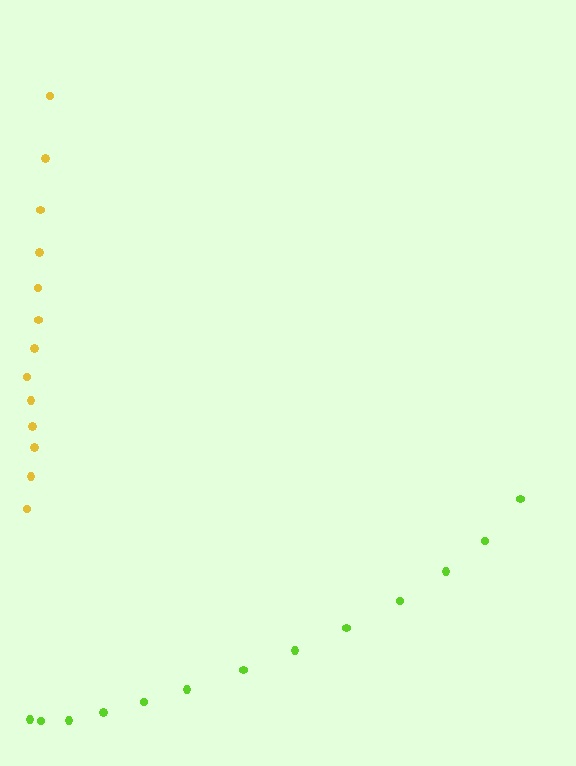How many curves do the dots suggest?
There are 2 distinct paths.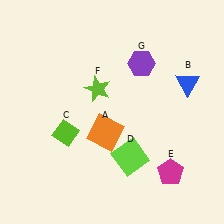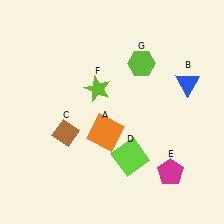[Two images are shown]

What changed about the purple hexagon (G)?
In Image 1, G is purple. In Image 2, it changed to lime.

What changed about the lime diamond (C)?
In Image 1, C is lime. In Image 2, it changed to brown.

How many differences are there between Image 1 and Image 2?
There are 2 differences between the two images.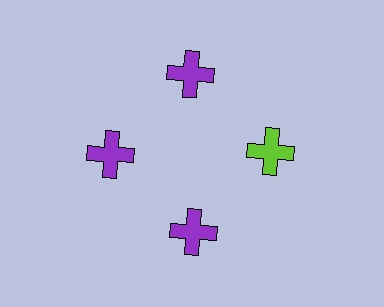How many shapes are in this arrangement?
There are 4 shapes arranged in a ring pattern.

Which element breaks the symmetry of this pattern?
The lime cross at roughly the 3 o'clock position breaks the symmetry. All other shapes are purple crosses.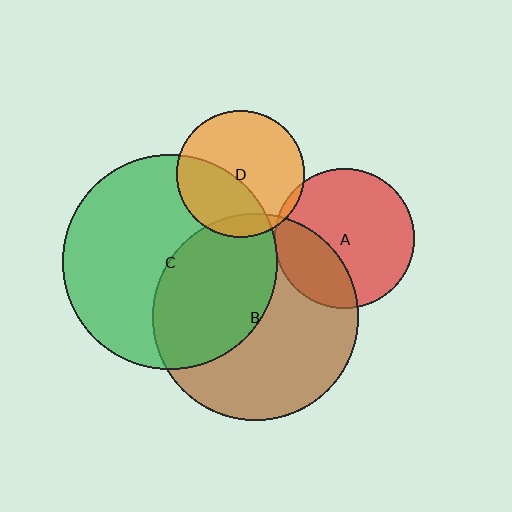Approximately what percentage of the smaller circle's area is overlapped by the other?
Approximately 30%.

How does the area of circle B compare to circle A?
Approximately 2.2 times.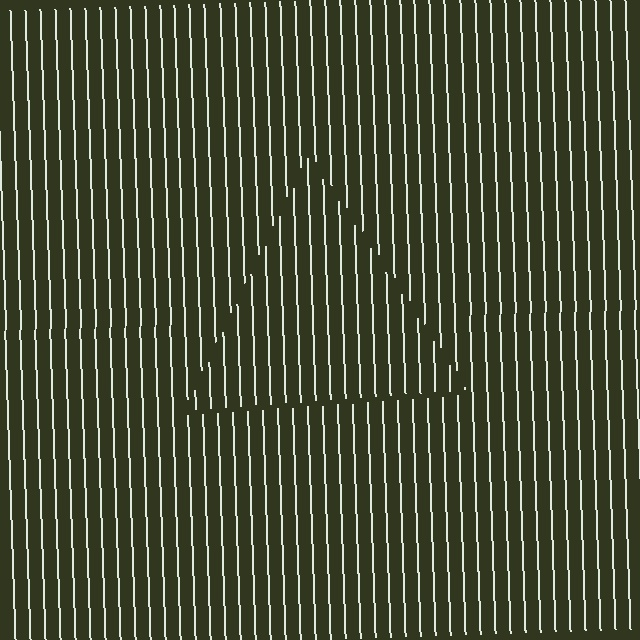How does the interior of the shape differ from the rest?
The interior of the shape contains the same grating, shifted by half a period — the contour is defined by the phase discontinuity where line-ends from the inner and outer gratings abut.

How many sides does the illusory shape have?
3 sides — the line-ends trace a triangle.